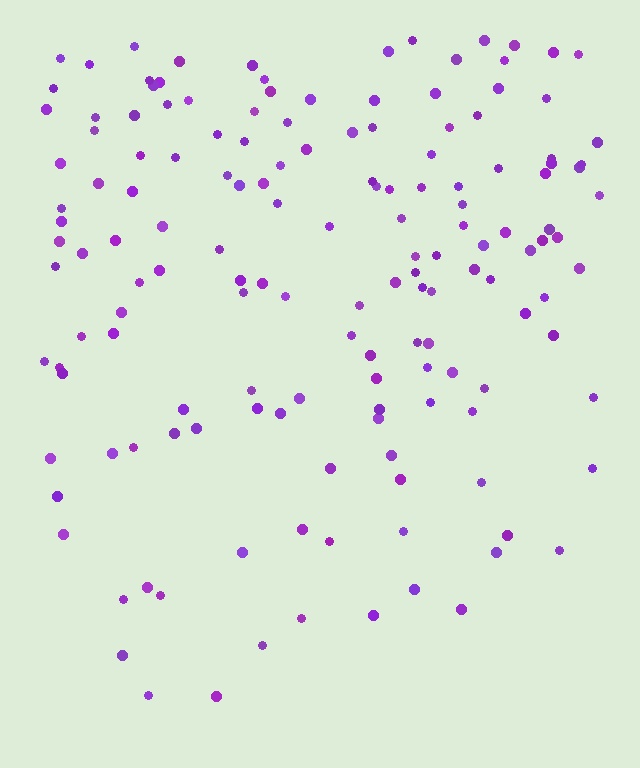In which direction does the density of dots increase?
From bottom to top, with the top side densest.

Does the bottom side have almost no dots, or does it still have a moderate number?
Still a moderate number, just noticeably fewer than the top.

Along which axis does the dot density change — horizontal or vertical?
Vertical.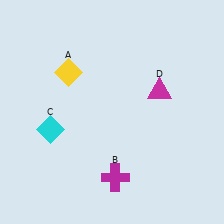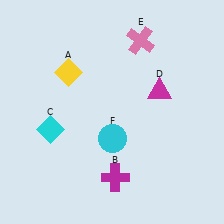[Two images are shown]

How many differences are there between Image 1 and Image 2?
There are 2 differences between the two images.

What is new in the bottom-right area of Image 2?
A cyan circle (F) was added in the bottom-right area of Image 2.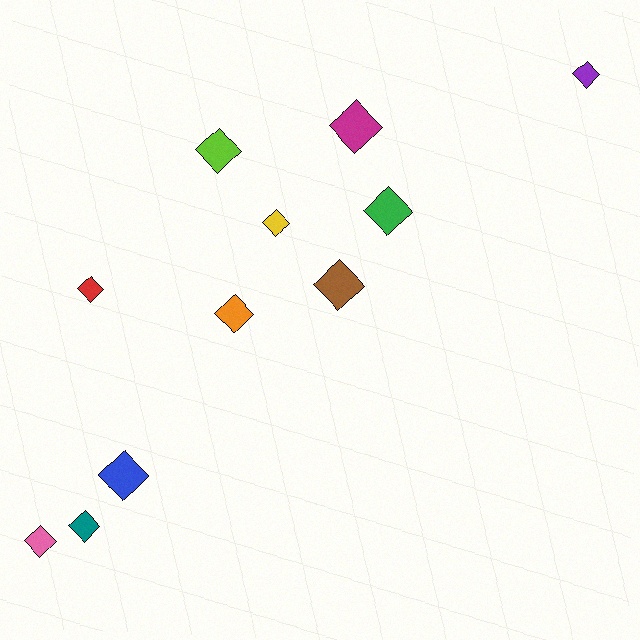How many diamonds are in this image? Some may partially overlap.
There are 11 diamonds.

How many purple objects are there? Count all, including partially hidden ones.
There is 1 purple object.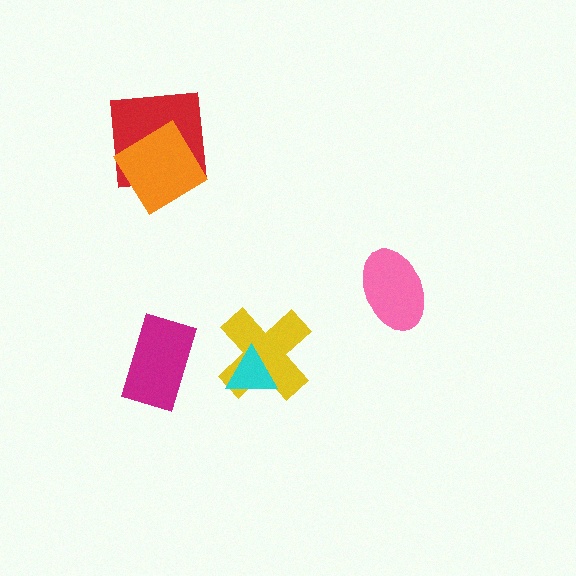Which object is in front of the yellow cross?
The cyan triangle is in front of the yellow cross.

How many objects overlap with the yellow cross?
1 object overlaps with the yellow cross.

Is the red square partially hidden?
Yes, it is partially covered by another shape.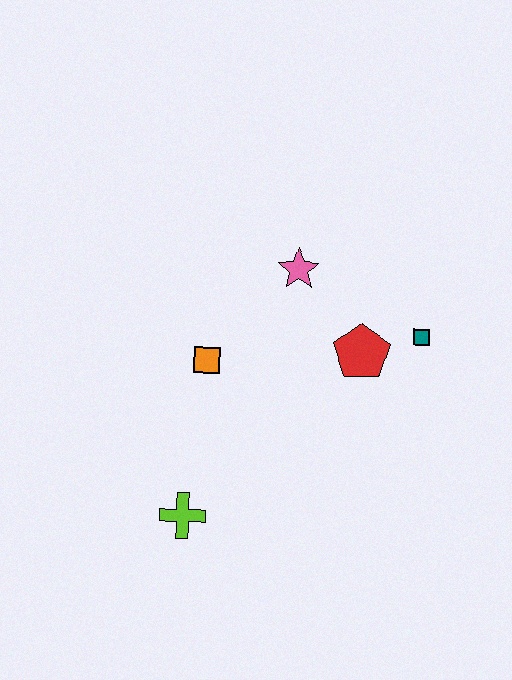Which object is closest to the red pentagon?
The teal square is closest to the red pentagon.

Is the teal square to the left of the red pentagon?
No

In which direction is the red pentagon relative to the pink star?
The red pentagon is below the pink star.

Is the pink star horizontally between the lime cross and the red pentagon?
Yes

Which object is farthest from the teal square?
The lime cross is farthest from the teal square.